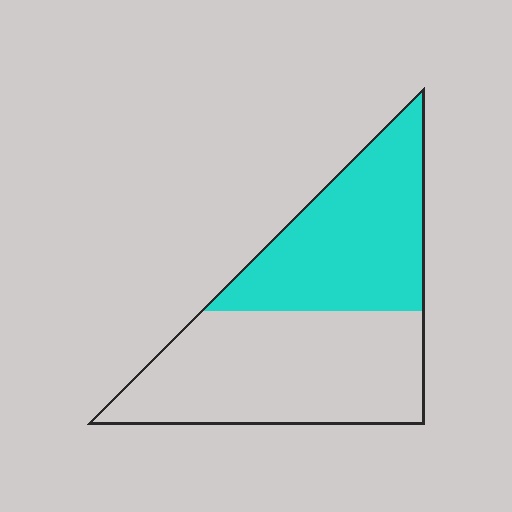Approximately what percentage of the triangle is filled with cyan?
Approximately 45%.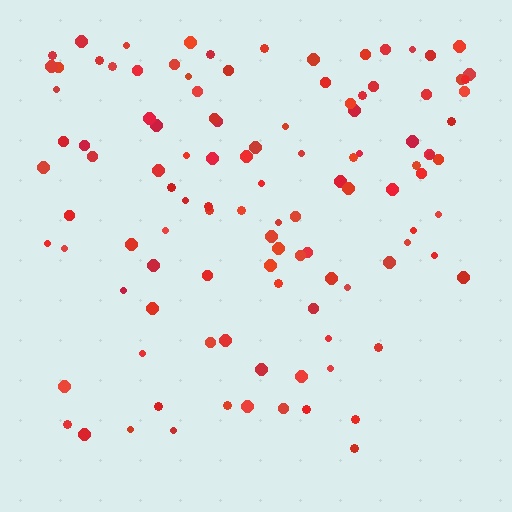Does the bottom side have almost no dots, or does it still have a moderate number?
Still a moderate number, just noticeably fewer than the top.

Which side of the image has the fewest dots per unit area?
The bottom.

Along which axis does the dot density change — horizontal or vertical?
Vertical.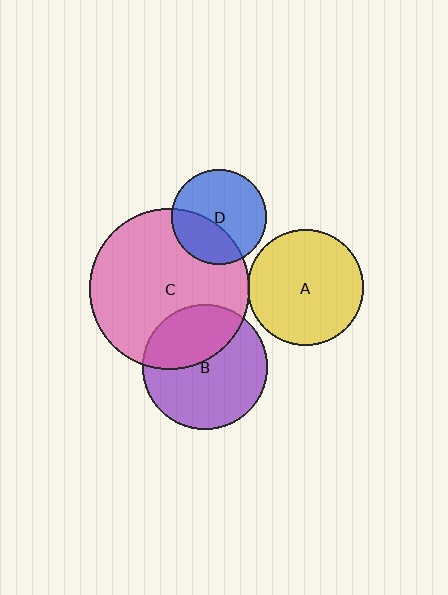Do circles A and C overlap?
Yes.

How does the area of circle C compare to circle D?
Approximately 2.9 times.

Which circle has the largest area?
Circle C (pink).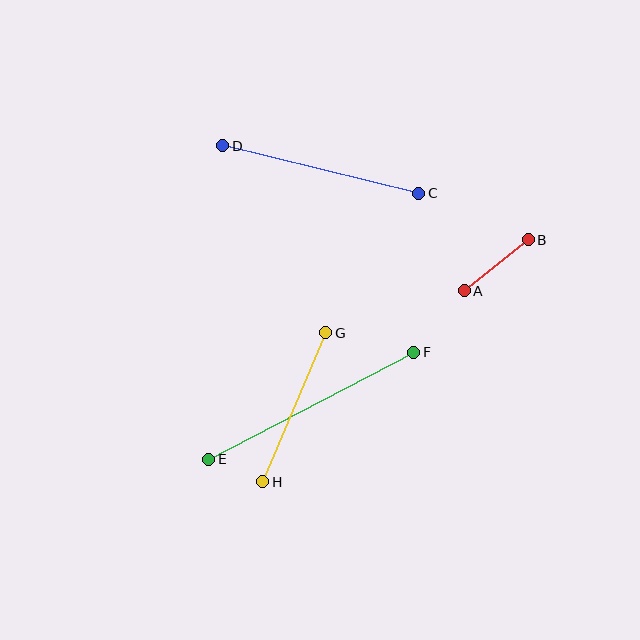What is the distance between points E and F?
The distance is approximately 232 pixels.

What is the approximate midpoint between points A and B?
The midpoint is at approximately (496, 265) pixels.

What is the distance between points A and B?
The distance is approximately 82 pixels.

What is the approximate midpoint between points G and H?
The midpoint is at approximately (294, 407) pixels.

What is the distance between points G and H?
The distance is approximately 162 pixels.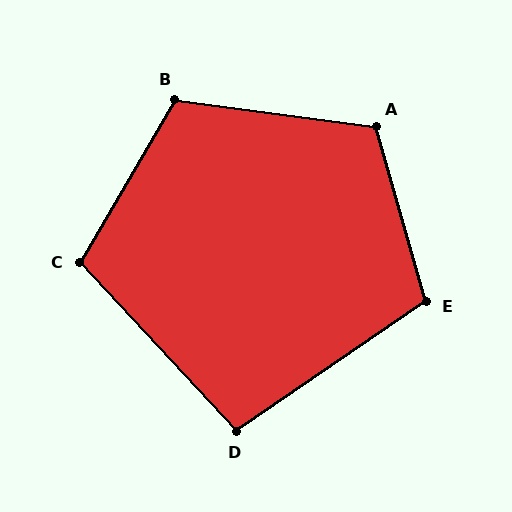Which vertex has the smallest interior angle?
D, at approximately 98 degrees.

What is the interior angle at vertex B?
Approximately 113 degrees (obtuse).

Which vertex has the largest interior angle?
A, at approximately 114 degrees.